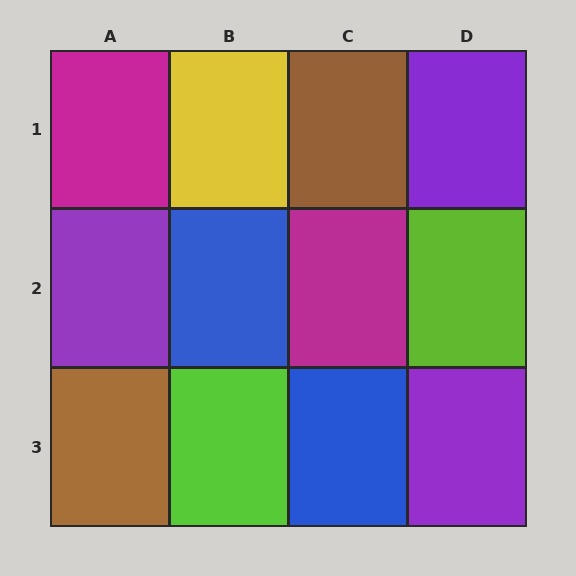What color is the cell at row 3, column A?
Brown.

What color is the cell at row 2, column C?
Magenta.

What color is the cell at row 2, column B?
Blue.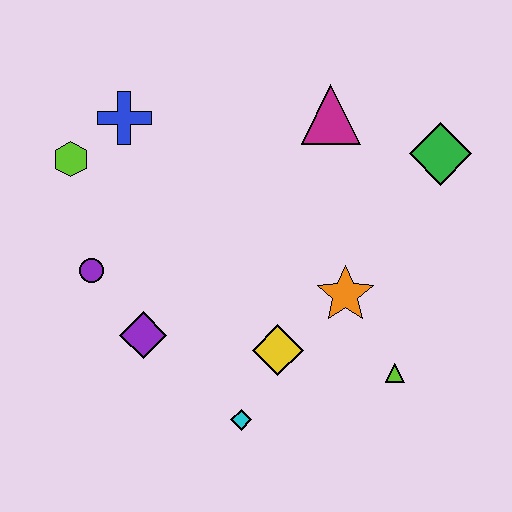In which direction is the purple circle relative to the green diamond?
The purple circle is to the left of the green diamond.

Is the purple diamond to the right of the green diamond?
No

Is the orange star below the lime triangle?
No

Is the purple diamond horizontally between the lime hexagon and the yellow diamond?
Yes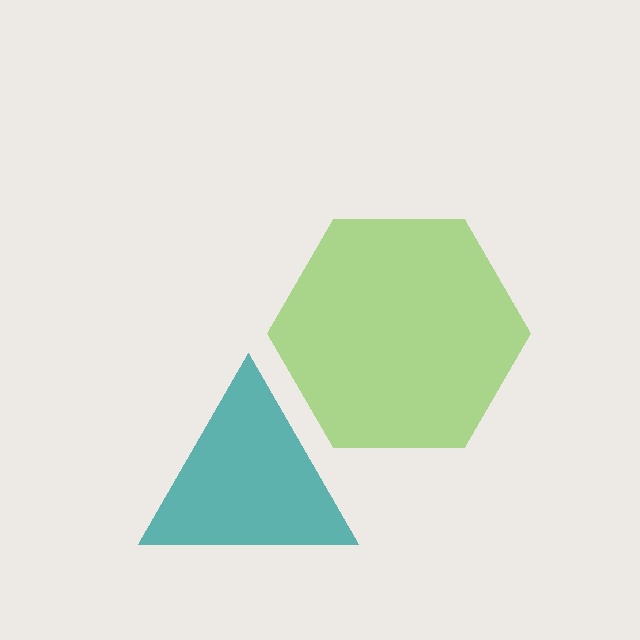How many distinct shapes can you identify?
There are 2 distinct shapes: a teal triangle, a lime hexagon.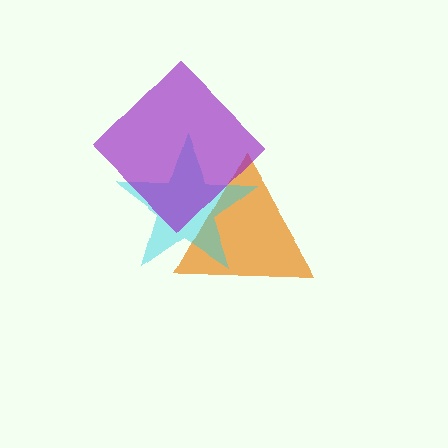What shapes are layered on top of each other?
The layered shapes are: an orange triangle, a cyan star, a purple diamond.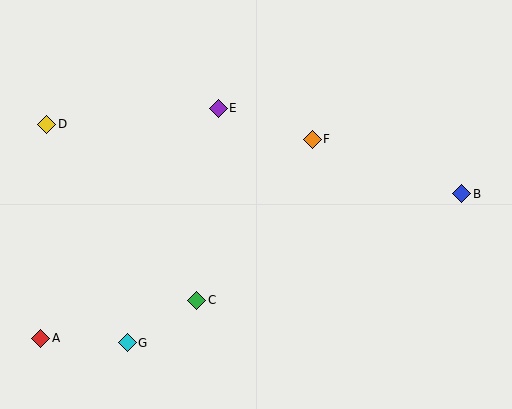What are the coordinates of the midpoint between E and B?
The midpoint between E and B is at (340, 151).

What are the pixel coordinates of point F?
Point F is at (312, 139).